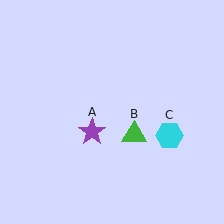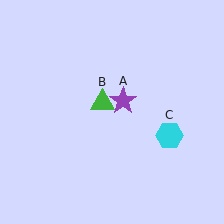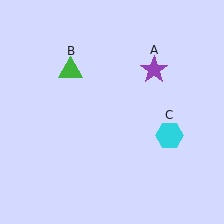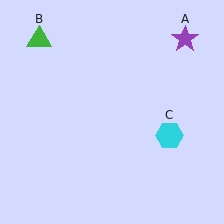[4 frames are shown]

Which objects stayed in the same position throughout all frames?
Cyan hexagon (object C) remained stationary.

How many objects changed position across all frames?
2 objects changed position: purple star (object A), green triangle (object B).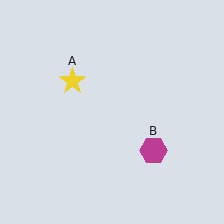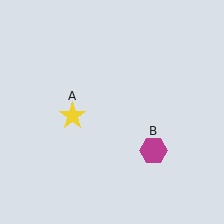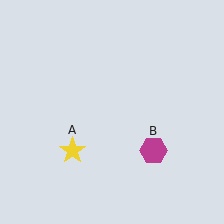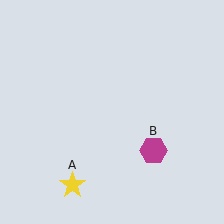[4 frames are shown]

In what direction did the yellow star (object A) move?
The yellow star (object A) moved down.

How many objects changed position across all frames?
1 object changed position: yellow star (object A).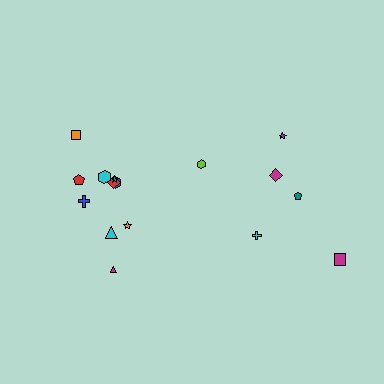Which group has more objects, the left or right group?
The left group.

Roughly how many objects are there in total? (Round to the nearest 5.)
Roughly 15 objects in total.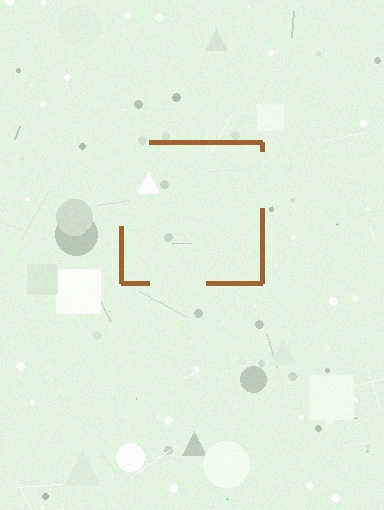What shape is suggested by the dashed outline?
The dashed outline suggests a square.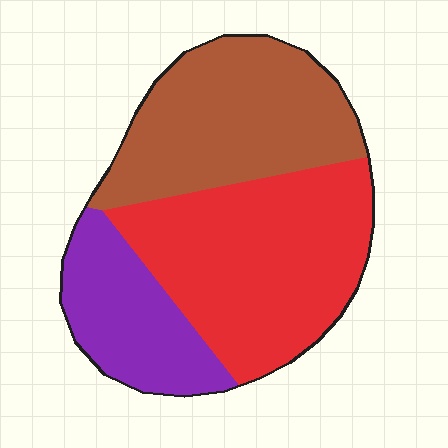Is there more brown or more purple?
Brown.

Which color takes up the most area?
Red, at roughly 45%.